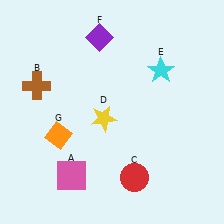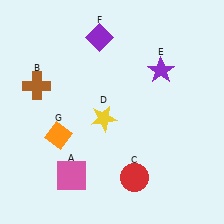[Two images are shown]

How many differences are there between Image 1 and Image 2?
There is 1 difference between the two images.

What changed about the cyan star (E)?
In Image 1, E is cyan. In Image 2, it changed to purple.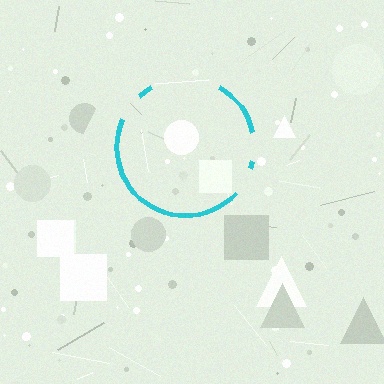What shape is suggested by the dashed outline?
The dashed outline suggests a circle.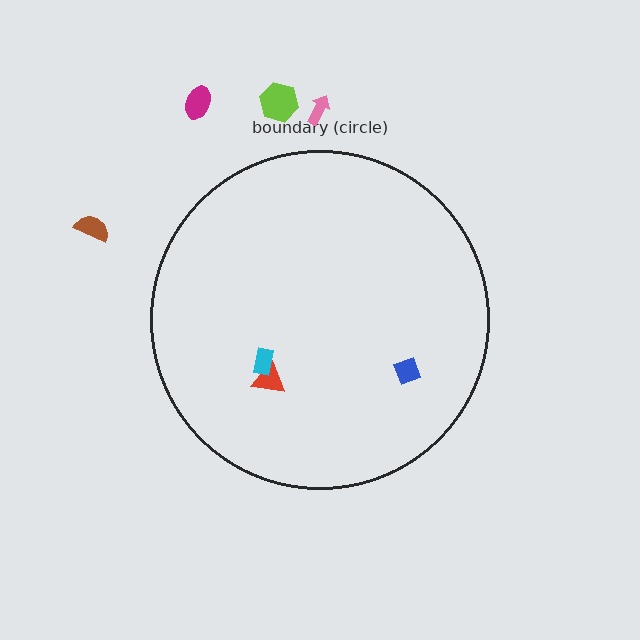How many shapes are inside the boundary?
3 inside, 4 outside.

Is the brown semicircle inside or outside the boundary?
Outside.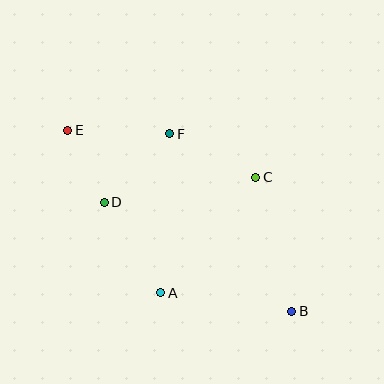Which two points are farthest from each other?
Points B and E are farthest from each other.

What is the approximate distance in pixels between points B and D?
The distance between B and D is approximately 217 pixels.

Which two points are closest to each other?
Points D and E are closest to each other.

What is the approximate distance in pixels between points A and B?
The distance between A and B is approximately 132 pixels.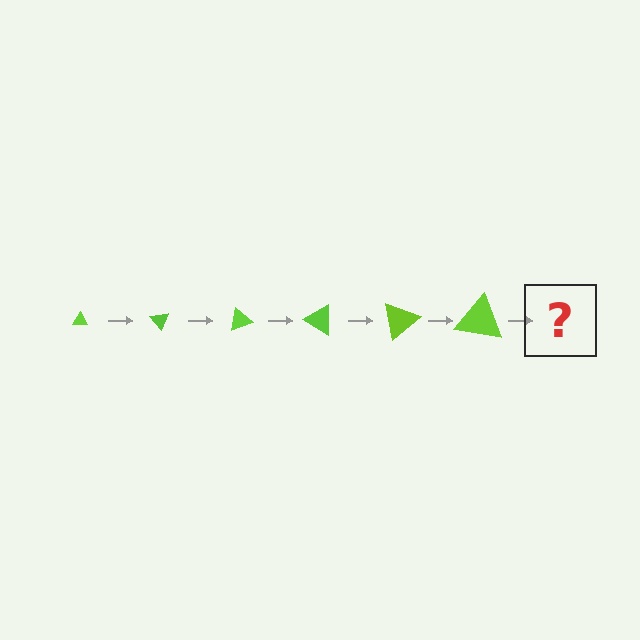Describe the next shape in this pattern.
It should be a triangle, larger than the previous one and rotated 300 degrees from the start.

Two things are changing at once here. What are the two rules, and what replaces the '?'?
The two rules are that the triangle grows larger each step and it rotates 50 degrees each step. The '?' should be a triangle, larger than the previous one and rotated 300 degrees from the start.